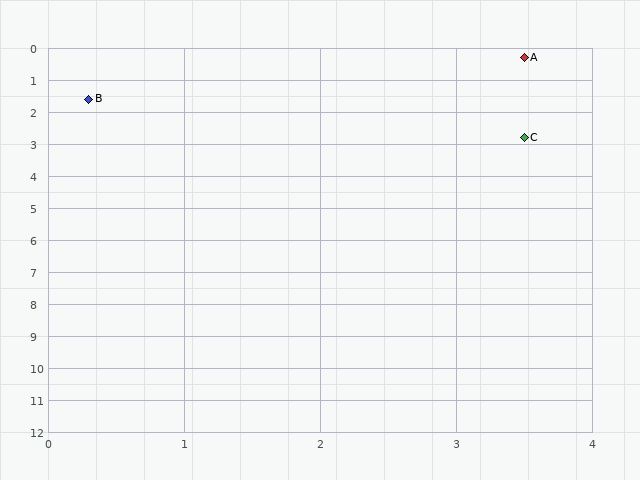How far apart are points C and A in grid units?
Points C and A are about 2.5 grid units apart.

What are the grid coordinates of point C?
Point C is at approximately (3.5, 2.8).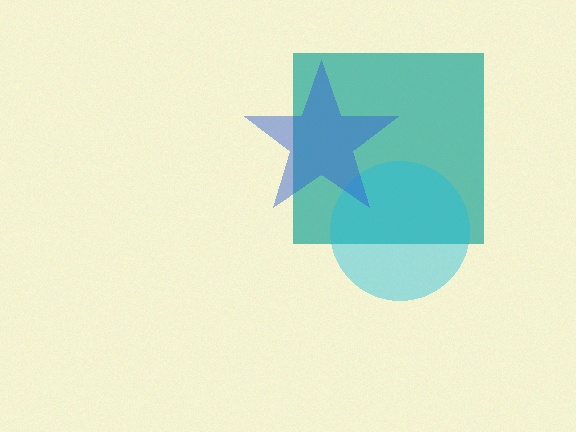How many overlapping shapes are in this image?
There are 3 overlapping shapes in the image.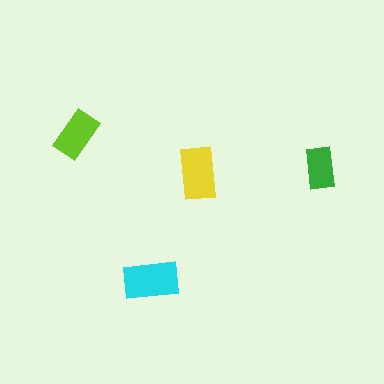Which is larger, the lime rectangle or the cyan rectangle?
The cyan one.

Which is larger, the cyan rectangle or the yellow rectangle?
The cyan one.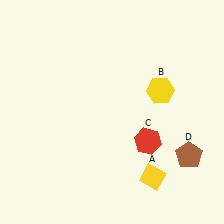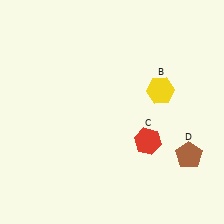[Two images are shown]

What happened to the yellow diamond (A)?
The yellow diamond (A) was removed in Image 2. It was in the bottom-right area of Image 1.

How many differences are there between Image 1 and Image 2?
There is 1 difference between the two images.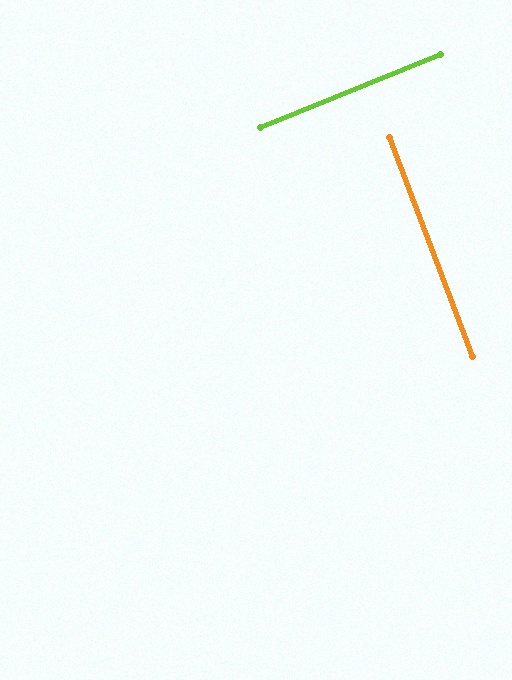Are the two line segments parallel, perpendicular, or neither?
Perpendicular — they meet at approximately 89°.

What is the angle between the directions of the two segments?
Approximately 89 degrees.